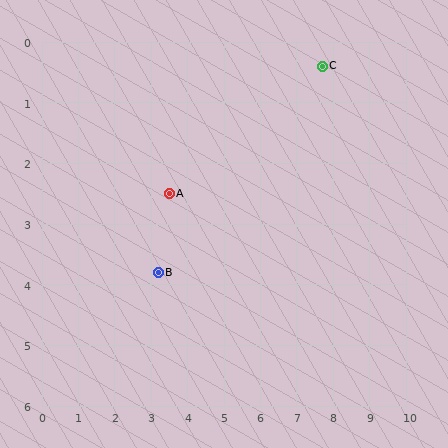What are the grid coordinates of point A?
Point A is at approximately (3.5, 2.5).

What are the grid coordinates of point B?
Point B is at approximately (3.2, 3.8).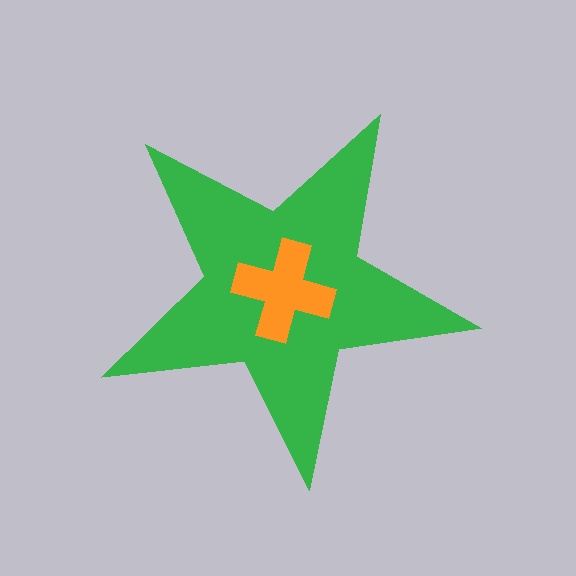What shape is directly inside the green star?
The orange cross.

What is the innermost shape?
The orange cross.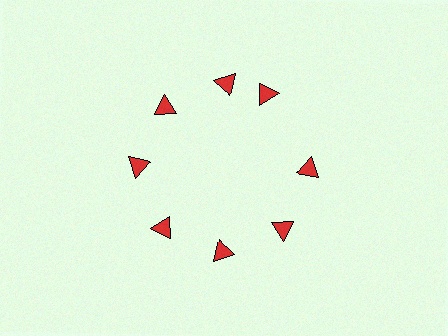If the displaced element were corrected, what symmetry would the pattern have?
It would have 8-fold rotational symmetry — the pattern would map onto itself every 45 degrees.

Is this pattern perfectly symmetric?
No. The 8 red triangles are arranged in a ring, but one element near the 2 o'clock position is rotated out of alignment along the ring, breaking the 8-fold rotational symmetry.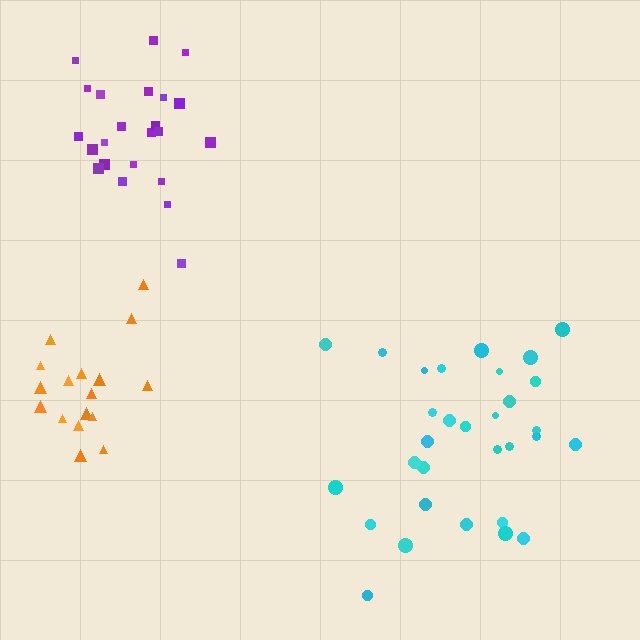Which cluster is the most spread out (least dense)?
Cyan.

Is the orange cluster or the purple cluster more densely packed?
Purple.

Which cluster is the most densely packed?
Purple.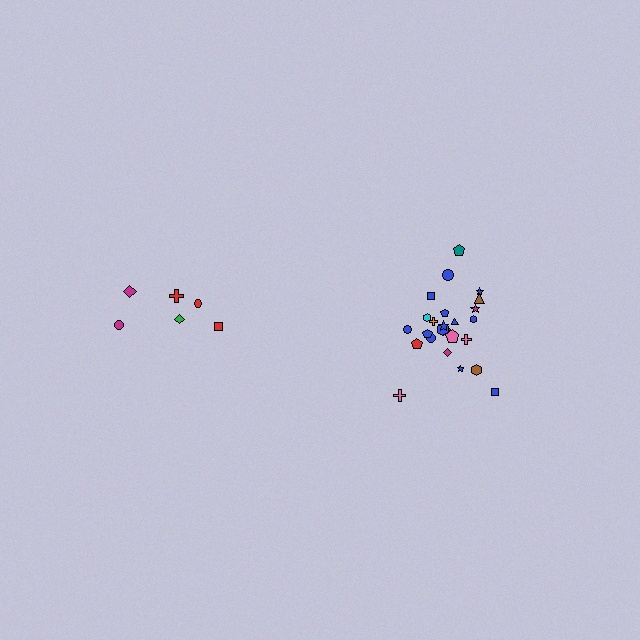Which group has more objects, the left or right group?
The right group.